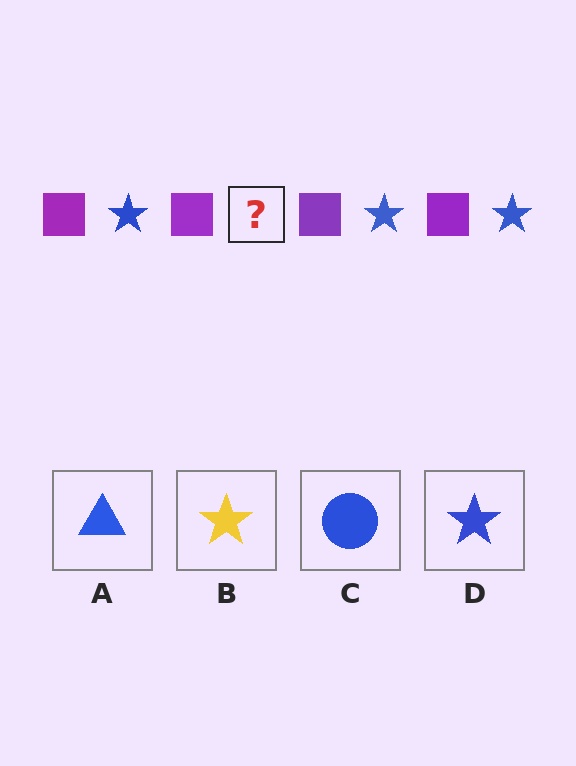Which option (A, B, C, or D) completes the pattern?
D.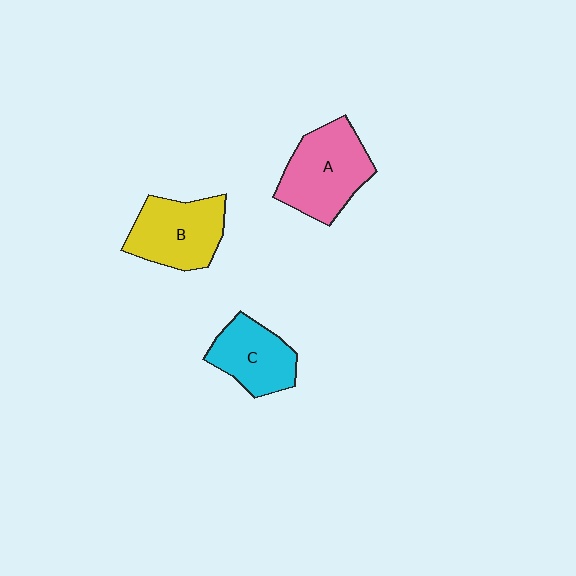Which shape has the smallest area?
Shape C (cyan).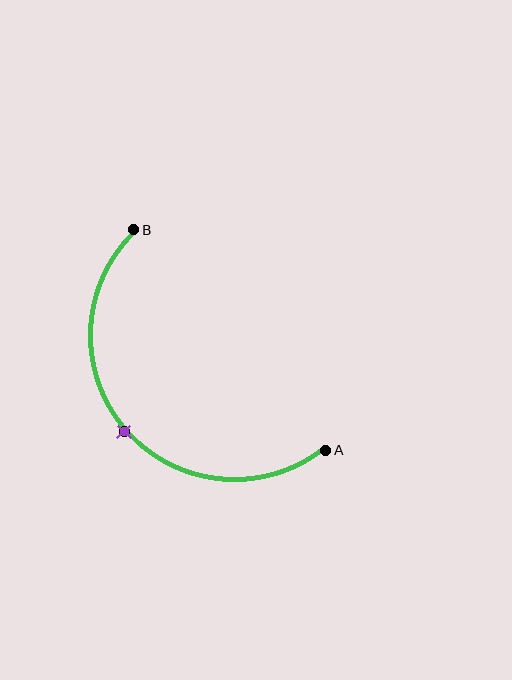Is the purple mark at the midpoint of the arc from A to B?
Yes. The purple mark lies on the arc at equal arc-length from both A and B — it is the arc midpoint.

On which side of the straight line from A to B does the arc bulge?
The arc bulges below and to the left of the straight line connecting A and B.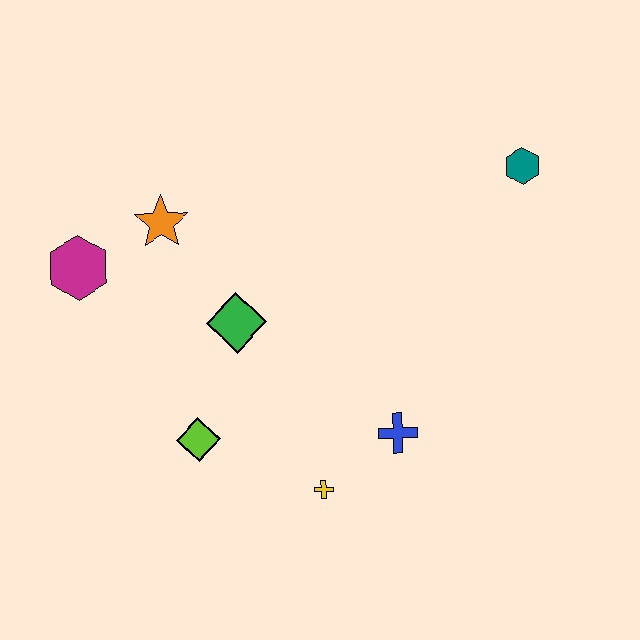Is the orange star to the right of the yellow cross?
No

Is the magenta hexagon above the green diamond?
Yes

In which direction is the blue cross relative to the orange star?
The blue cross is to the right of the orange star.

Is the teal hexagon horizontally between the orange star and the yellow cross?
No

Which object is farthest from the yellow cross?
The teal hexagon is farthest from the yellow cross.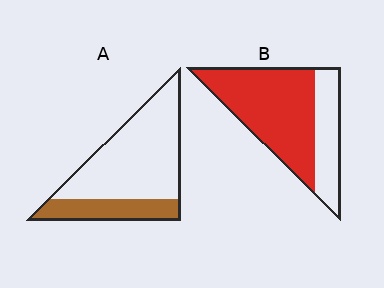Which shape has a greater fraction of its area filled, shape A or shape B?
Shape B.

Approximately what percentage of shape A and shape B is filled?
A is approximately 25% and B is approximately 70%.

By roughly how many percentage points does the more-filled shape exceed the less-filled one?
By roughly 45 percentage points (B over A).